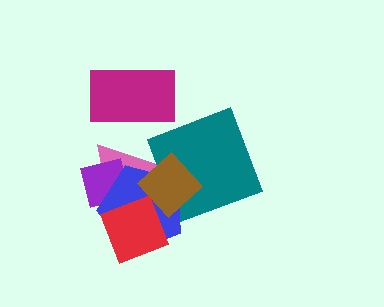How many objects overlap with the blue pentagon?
5 objects overlap with the blue pentagon.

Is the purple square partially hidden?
Yes, it is partially covered by another shape.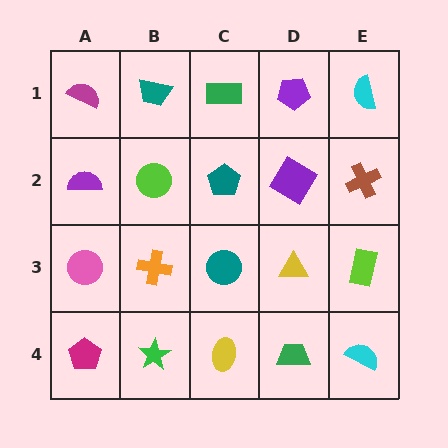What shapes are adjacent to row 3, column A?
A purple semicircle (row 2, column A), a magenta pentagon (row 4, column A), an orange cross (row 3, column B).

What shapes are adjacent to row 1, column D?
A purple diamond (row 2, column D), a green rectangle (row 1, column C), a cyan semicircle (row 1, column E).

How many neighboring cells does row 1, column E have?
2.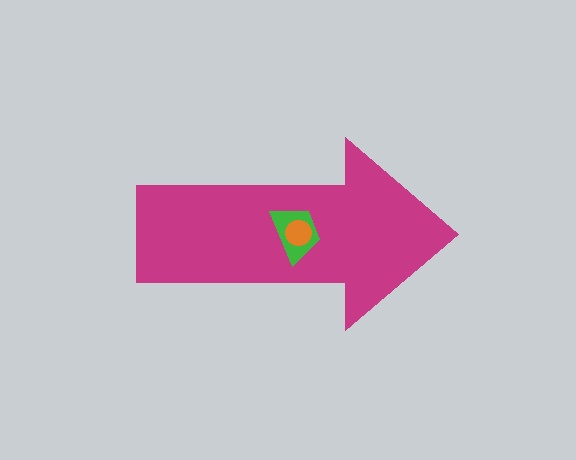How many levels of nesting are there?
3.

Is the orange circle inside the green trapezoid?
Yes.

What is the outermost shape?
The magenta arrow.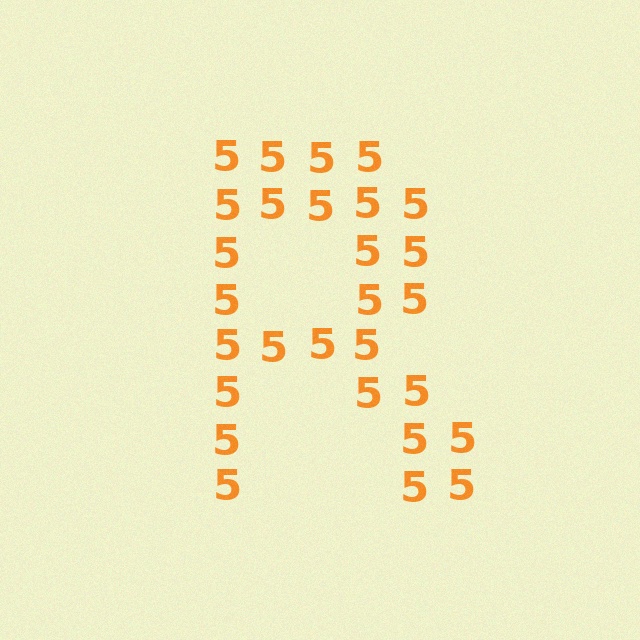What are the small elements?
The small elements are digit 5's.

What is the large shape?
The large shape is the letter R.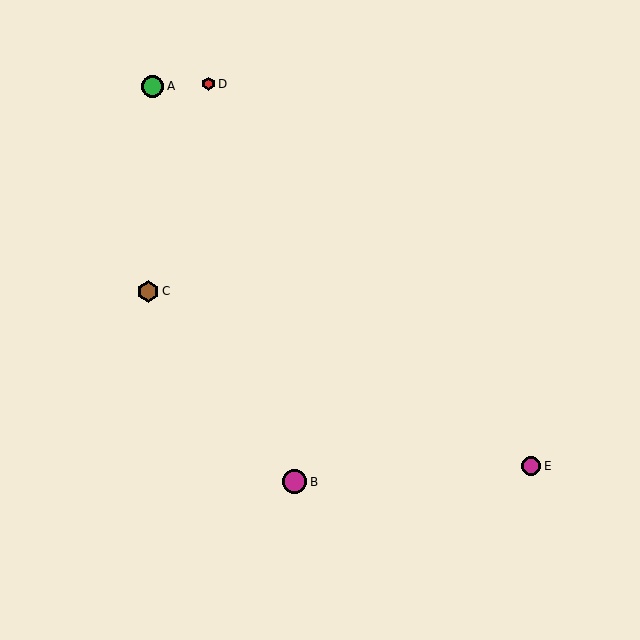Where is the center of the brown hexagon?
The center of the brown hexagon is at (148, 292).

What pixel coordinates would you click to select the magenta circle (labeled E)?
Click at (531, 466) to select the magenta circle E.